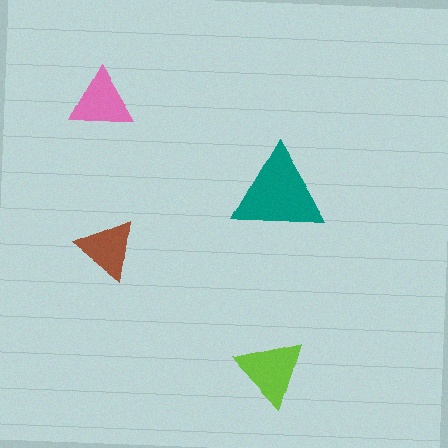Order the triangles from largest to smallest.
the teal one, the lime one, the pink one, the brown one.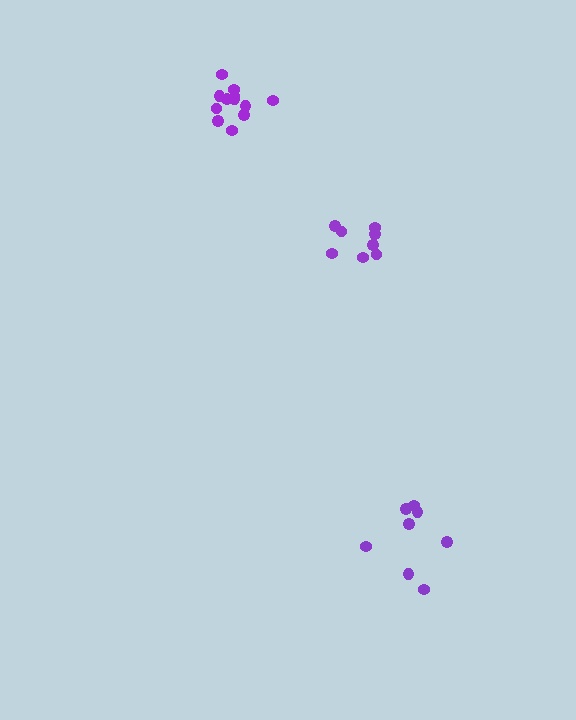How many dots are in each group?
Group 1: 8 dots, Group 2: 8 dots, Group 3: 12 dots (28 total).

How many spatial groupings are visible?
There are 3 spatial groupings.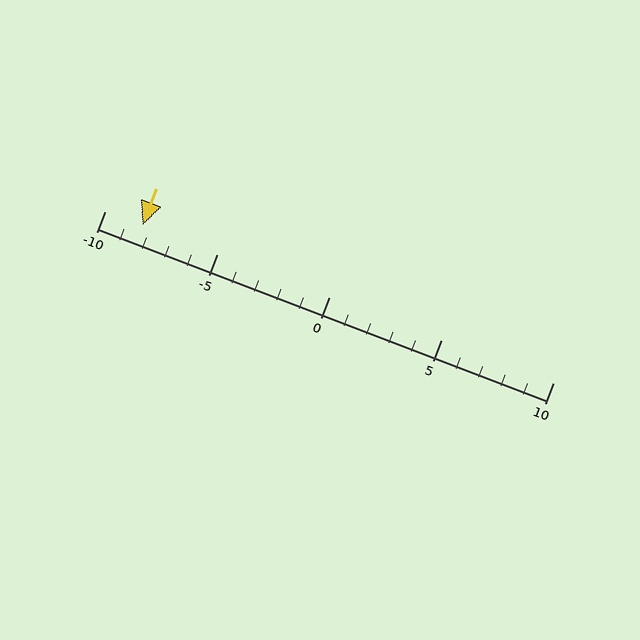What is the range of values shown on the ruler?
The ruler shows values from -10 to 10.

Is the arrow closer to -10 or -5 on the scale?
The arrow is closer to -10.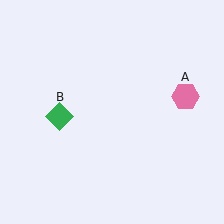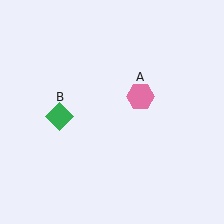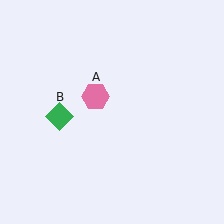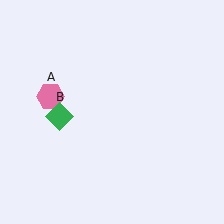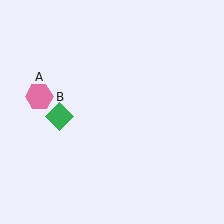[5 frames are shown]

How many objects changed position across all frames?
1 object changed position: pink hexagon (object A).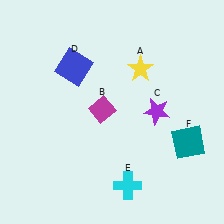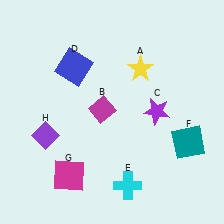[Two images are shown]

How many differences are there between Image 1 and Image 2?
There are 2 differences between the two images.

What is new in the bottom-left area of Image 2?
A purple diamond (H) was added in the bottom-left area of Image 2.